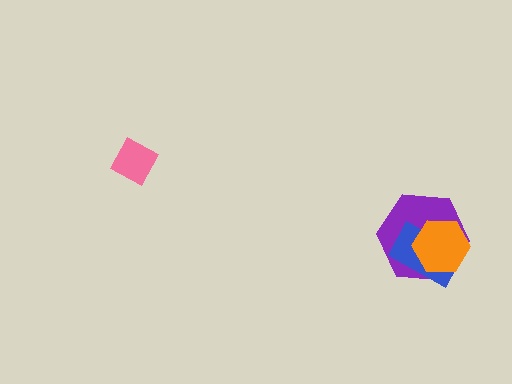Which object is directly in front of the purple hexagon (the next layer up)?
The blue rectangle is directly in front of the purple hexagon.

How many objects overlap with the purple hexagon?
2 objects overlap with the purple hexagon.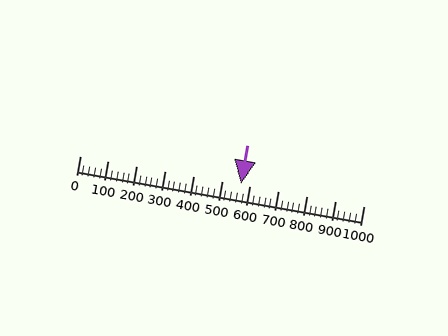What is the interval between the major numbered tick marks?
The major tick marks are spaced 100 units apart.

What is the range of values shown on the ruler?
The ruler shows values from 0 to 1000.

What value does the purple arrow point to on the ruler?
The purple arrow points to approximately 569.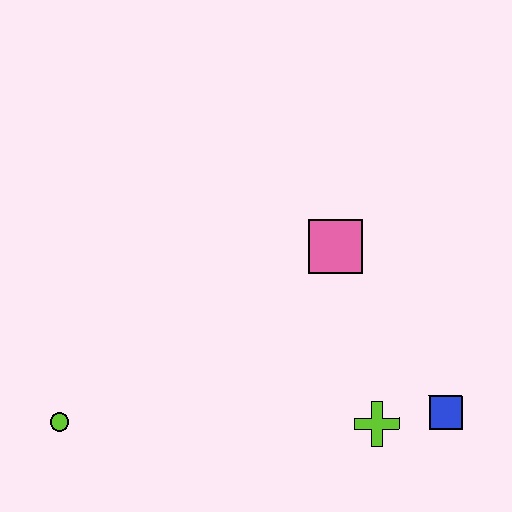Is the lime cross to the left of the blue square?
Yes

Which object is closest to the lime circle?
The lime cross is closest to the lime circle.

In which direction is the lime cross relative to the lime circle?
The lime cross is to the right of the lime circle.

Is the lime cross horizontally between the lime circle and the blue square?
Yes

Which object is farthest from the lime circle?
The blue square is farthest from the lime circle.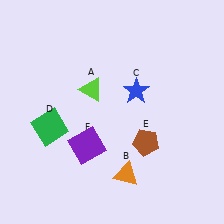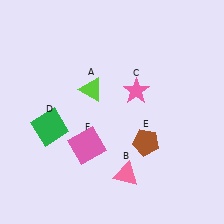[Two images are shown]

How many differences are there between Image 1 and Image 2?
There are 3 differences between the two images.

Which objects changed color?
B changed from orange to pink. C changed from blue to pink. F changed from purple to pink.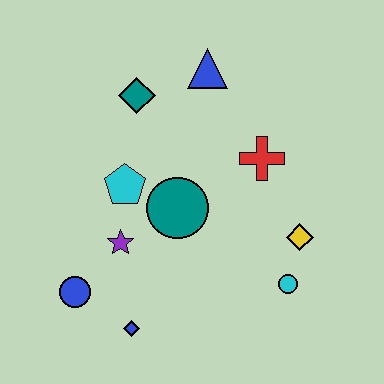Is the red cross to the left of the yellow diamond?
Yes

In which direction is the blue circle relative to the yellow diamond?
The blue circle is to the left of the yellow diamond.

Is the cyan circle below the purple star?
Yes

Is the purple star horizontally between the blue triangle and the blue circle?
Yes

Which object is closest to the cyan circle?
The yellow diamond is closest to the cyan circle.